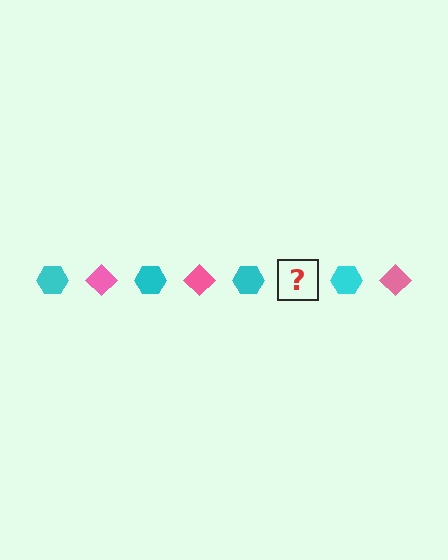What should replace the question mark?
The question mark should be replaced with a pink diamond.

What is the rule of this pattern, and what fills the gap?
The rule is that the pattern alternates between cyan hexagon and pink diamond. The gap should be filled with a pink diamond.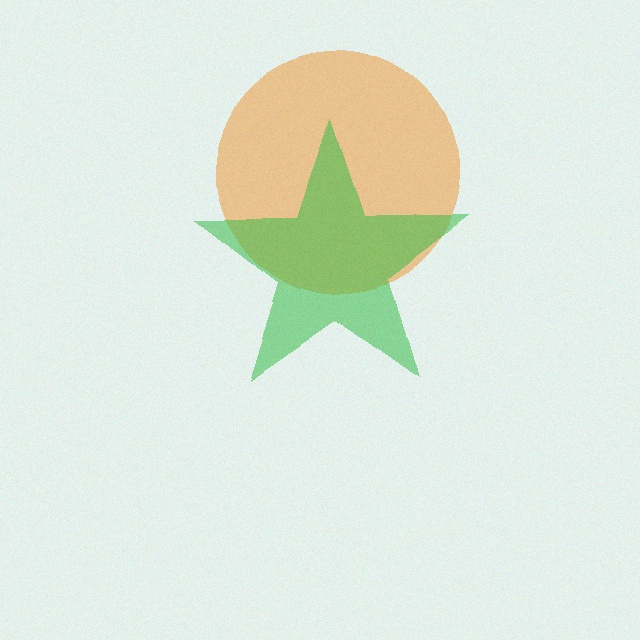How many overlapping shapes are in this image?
There are 2 overlapping shapes in the image.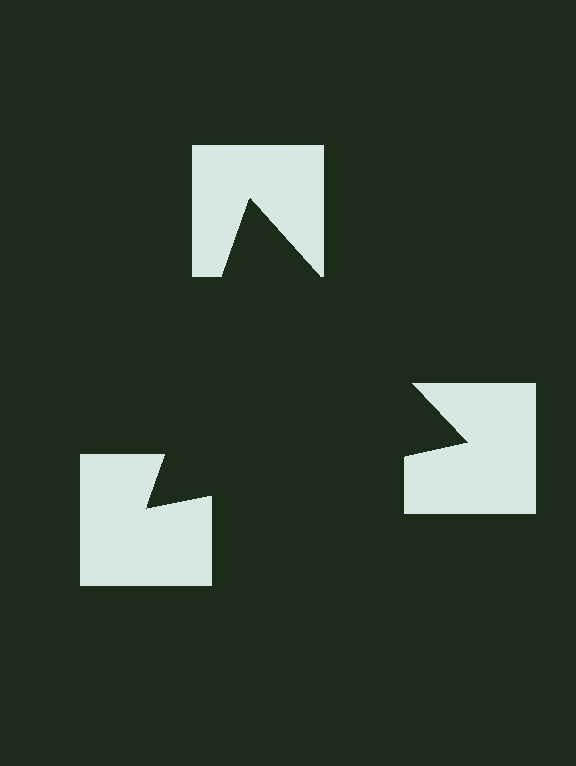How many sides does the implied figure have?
3 sides.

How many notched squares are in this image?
There are 3 — one at each vertex of the illusory triangle.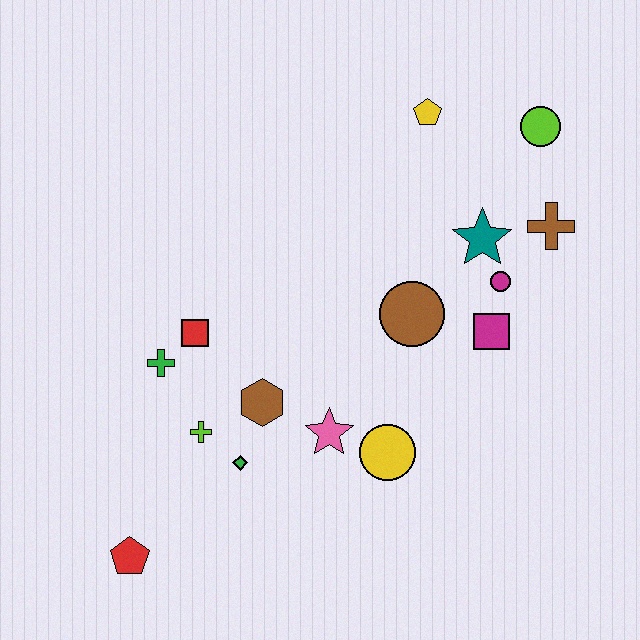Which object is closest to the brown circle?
The magenta square is closest to the brown circle.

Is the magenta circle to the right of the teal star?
Yes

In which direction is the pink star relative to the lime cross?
The pink star is to the right of the lime cross.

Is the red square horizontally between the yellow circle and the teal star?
No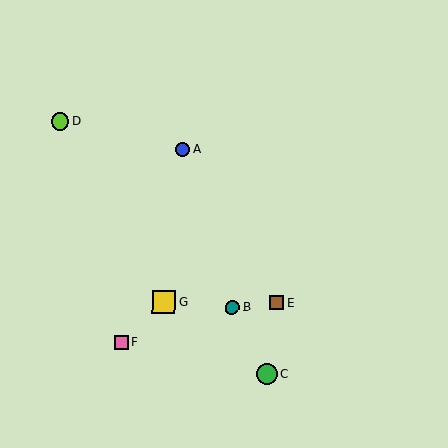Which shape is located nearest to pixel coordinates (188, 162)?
The blue circle (labeled A) at (183, 149) is nearest to that location.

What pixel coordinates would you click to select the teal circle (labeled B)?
Click at (232, 307) to select the teal circle B.